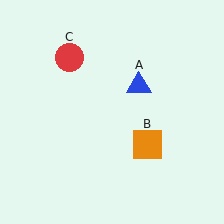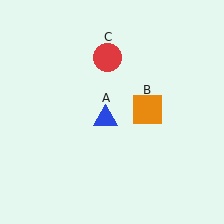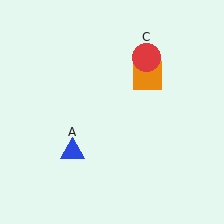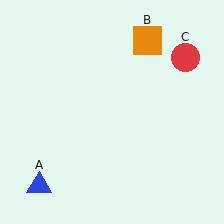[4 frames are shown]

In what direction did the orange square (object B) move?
The orange square (object B) moved up.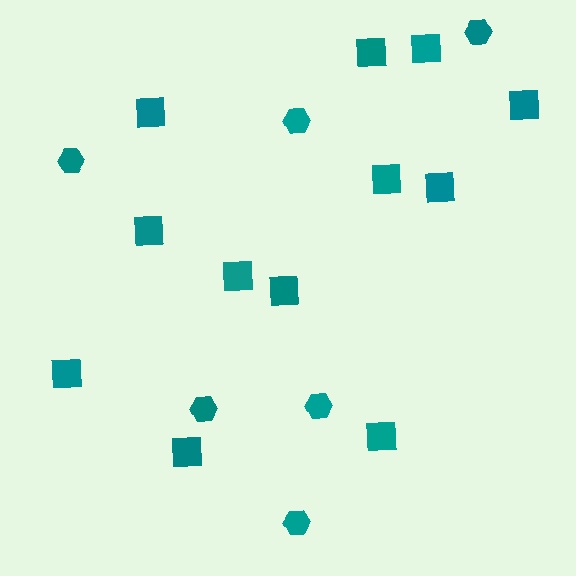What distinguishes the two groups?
There are 2 groups: one group of hexagons (6) and one group of squares (12).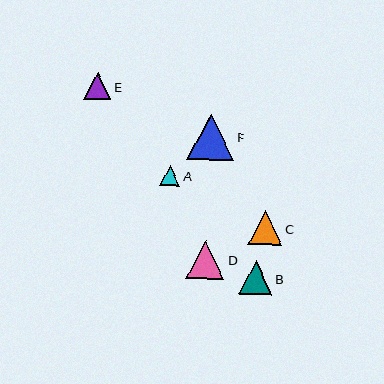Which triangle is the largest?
Triangle F is the largest with a size of approximately 46 pixels.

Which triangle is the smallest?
Triangle A is the smallest with a size of approximately 20 pixels.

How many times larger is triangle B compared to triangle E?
Triangle B is approximately 1.2 times the size of triangle E.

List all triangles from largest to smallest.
From largest to smallest: F, D, C, B, E, A.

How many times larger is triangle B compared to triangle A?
Triangle B is approximately 1.7 times the size of triangle A.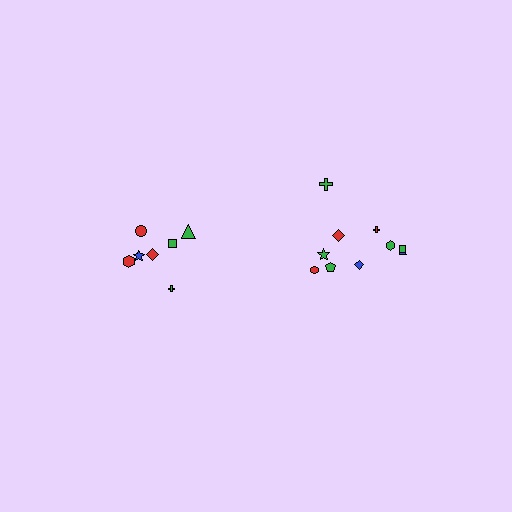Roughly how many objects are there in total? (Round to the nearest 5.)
Roughly 15 objects in total.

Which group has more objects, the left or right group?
The right group.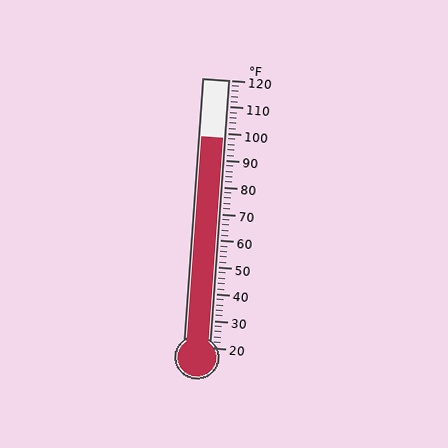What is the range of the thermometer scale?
The thermometer scale ranges from 20°F to 120°F.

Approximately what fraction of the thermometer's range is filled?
The thermometer is filled to approximately 80% of its range.